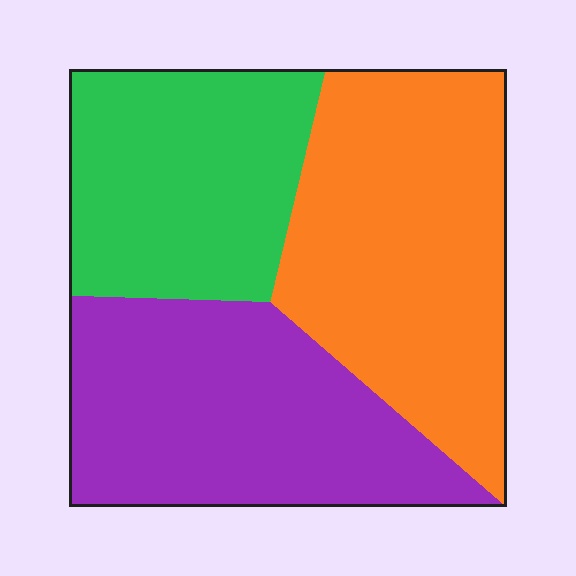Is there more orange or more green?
Orange.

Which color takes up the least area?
Green, at roughly 30%.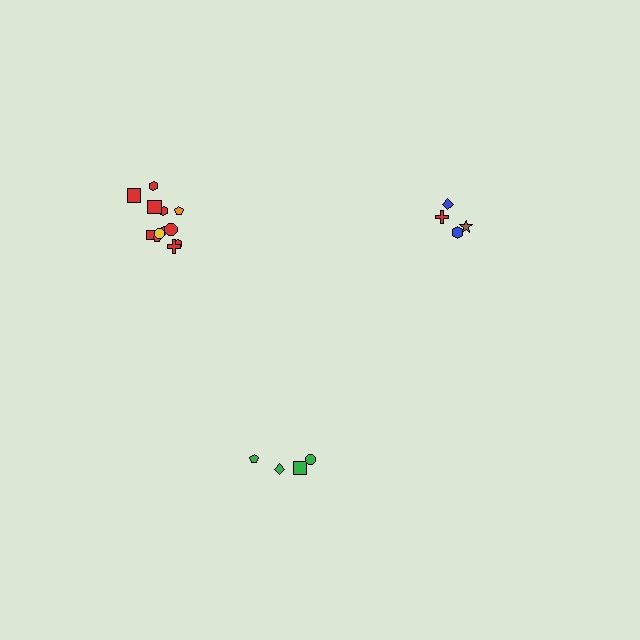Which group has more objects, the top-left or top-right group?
The top-left group.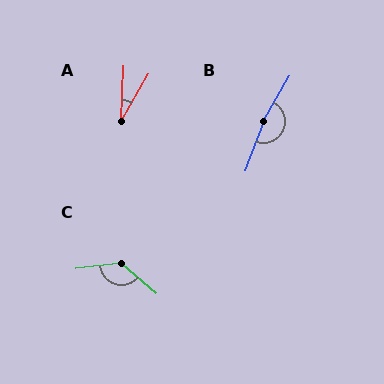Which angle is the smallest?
A, at approximately 27 degrees.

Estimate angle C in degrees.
Approximately 133 degrees.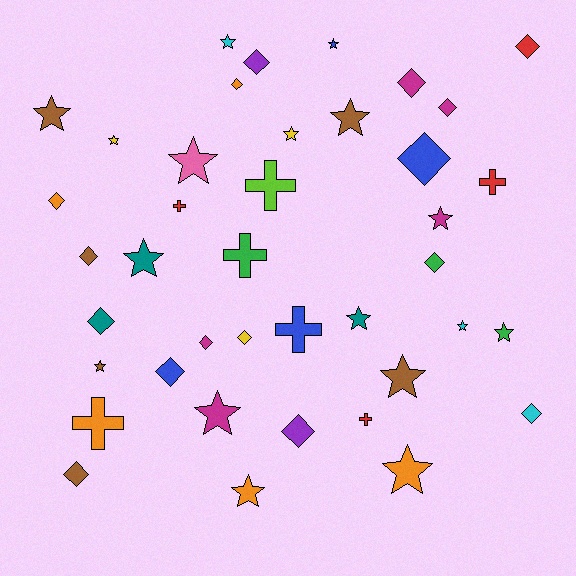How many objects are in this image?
There are 40 objects.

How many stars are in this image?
There are 17 stars.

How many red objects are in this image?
There are 4 red objects.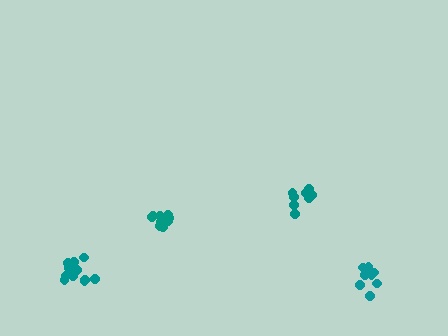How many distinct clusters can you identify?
There are 4 distinct clusters.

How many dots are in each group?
Group 1: 11 dots, Group 2: 8 dots, Group 3: 12 dots, Group 4: 9 dots (40 total).